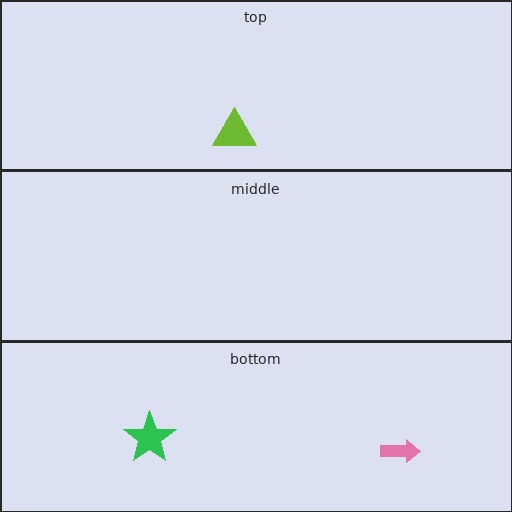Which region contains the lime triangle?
The top region.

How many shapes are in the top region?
1.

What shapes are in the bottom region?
The green star, the pink arrow.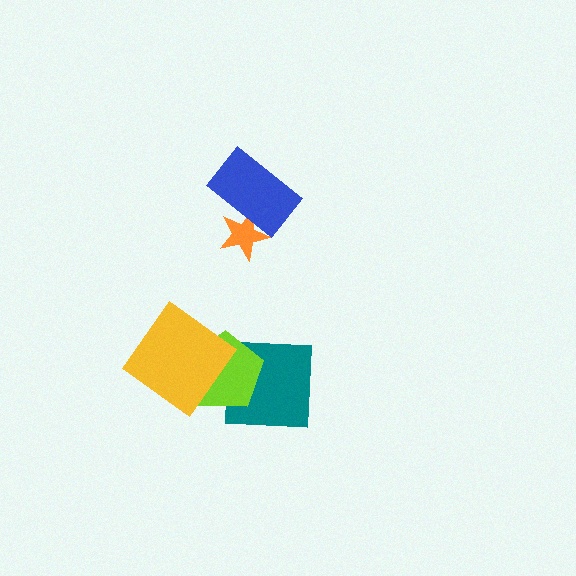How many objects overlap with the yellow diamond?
1 object overlaps with the yellow diamond.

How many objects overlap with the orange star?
1 object overlaps with the orange star.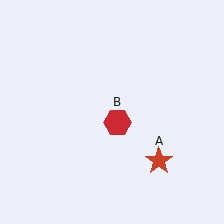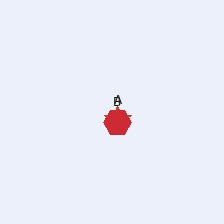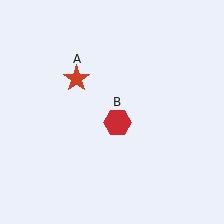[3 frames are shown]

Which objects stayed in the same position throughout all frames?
Red hexagon (object B) remained stationary.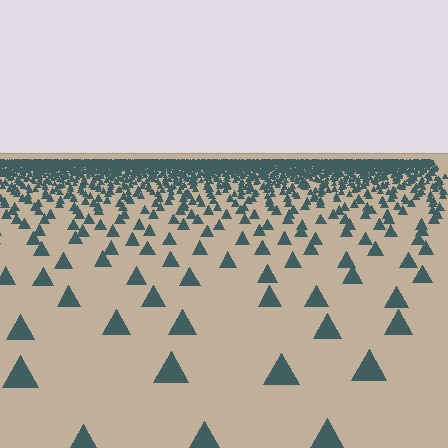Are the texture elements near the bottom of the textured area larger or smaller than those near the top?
Larger. Near the bottom, elements are closer to the viewer and appear at a bigger on-screen size.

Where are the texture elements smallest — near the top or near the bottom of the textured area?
Near the top.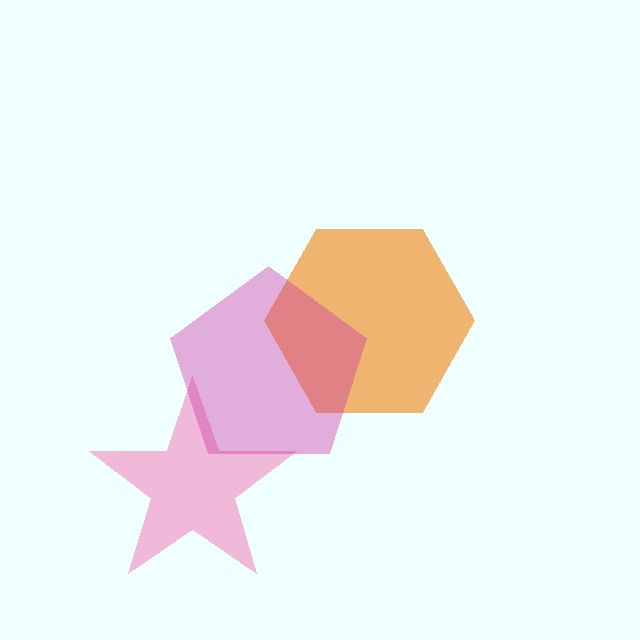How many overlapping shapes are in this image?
There are 3 overlapping shapes in the image.